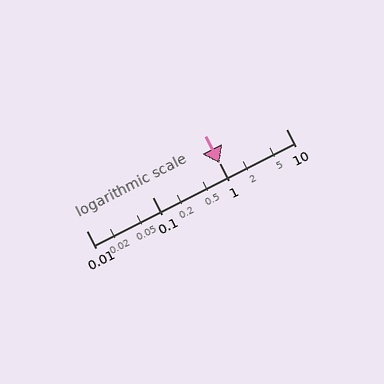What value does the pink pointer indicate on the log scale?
The pointer indicates approximately 1.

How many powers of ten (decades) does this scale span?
The scale spans 3 decades, from 0.01 to 10.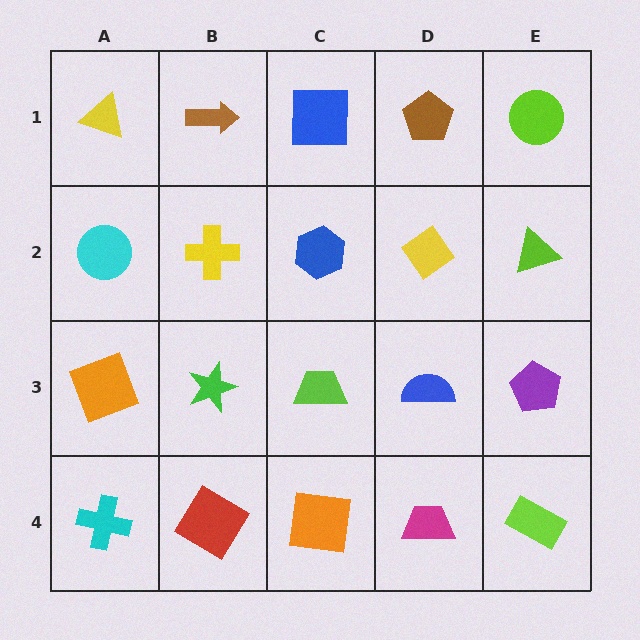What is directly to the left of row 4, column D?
An orange square.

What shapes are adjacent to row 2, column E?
A lime circle (row 1, column E), a purple pentagon (row 3, column E), a yellow diamond (row 2, column D).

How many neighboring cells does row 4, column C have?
3.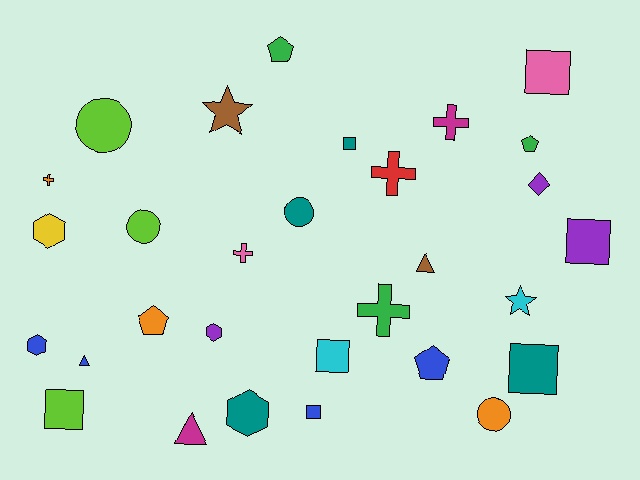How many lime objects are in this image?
There are 3 lime objects.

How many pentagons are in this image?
There are 4 pentagons.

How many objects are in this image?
There are 30 objects.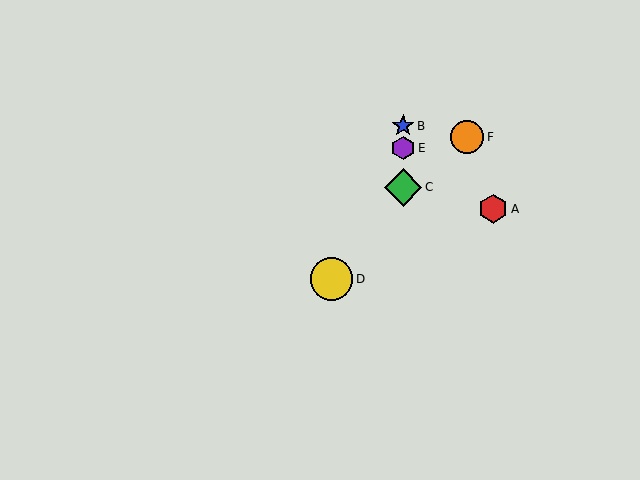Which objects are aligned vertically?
Objects B, C, E are aligned vertically.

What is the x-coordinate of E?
Object E is at x≈403.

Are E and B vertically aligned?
Yes, both are at x≈403.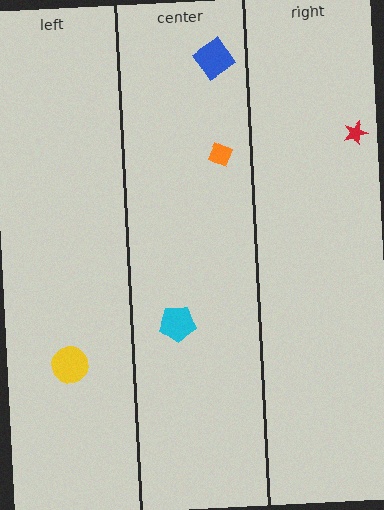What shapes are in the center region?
The orange diamond, the cyan pentagon, the blue diamond.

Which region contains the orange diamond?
The center region.